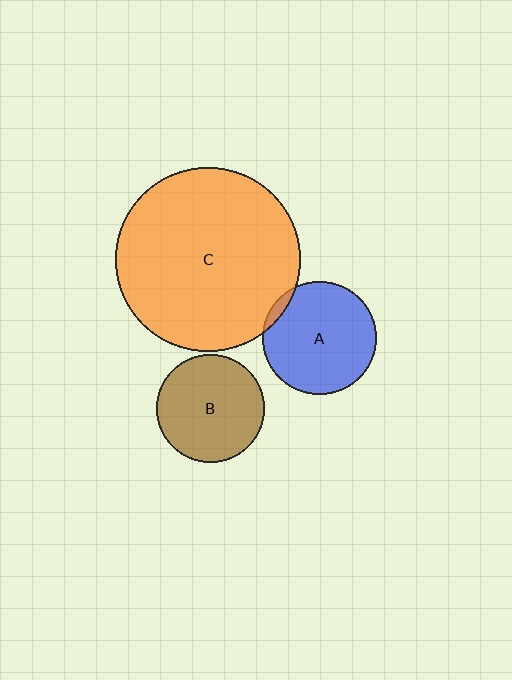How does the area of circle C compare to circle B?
Approximately 2.9 times.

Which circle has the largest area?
Circle C (orange).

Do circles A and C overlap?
Yes.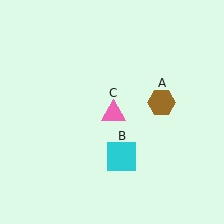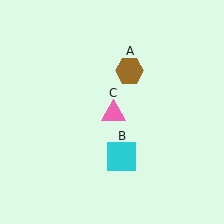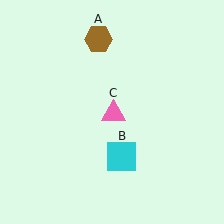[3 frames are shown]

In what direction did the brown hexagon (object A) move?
The brown hexagon (object A) moved up and to the left.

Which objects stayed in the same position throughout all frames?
Cyan square (object B) and pink triangle (object C) remained stationary.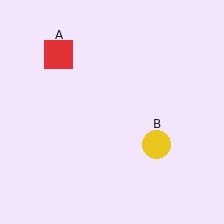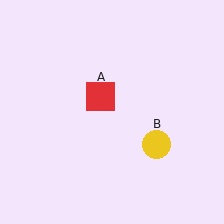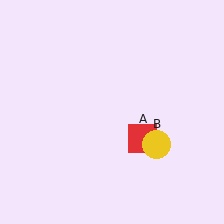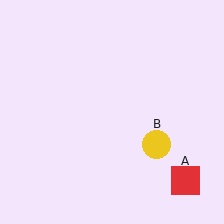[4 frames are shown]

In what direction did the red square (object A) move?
The red square (object A) moved down and to the right.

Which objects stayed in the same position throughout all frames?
Yellow circle (object B) remained stationary.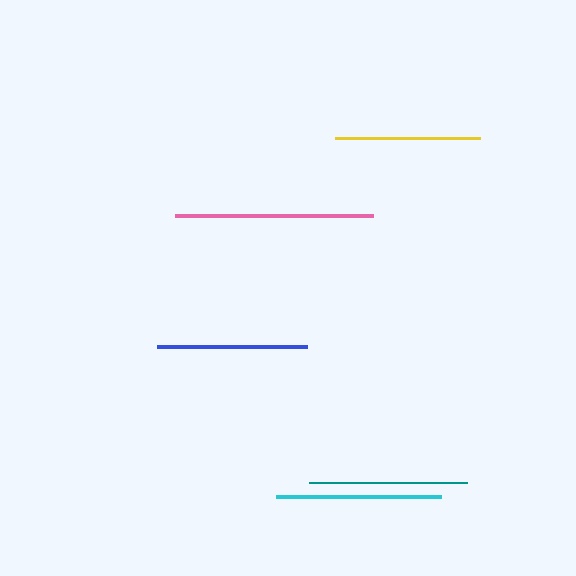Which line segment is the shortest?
The yellow line is the shortest at approximately 145 pixels.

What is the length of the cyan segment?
The cyan segment is approximately 164 pixels long.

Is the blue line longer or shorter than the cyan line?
The cyan line is longer than the blue line.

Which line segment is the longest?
The pink line is the longest at approximately 199 pixels.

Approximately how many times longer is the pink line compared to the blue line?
The pink line is approximately 1.3 times the length of the blue line.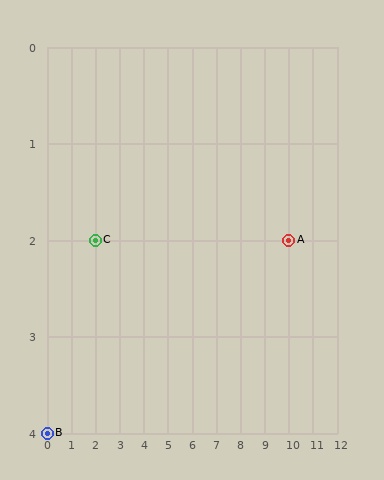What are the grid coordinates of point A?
Point A is at grid coordinates (10, 2).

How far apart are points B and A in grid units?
Points B and A are 10 columns and 2 rows apart (about 10.2 grid units diagonally).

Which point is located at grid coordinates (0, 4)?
Point B is at (0, 4).